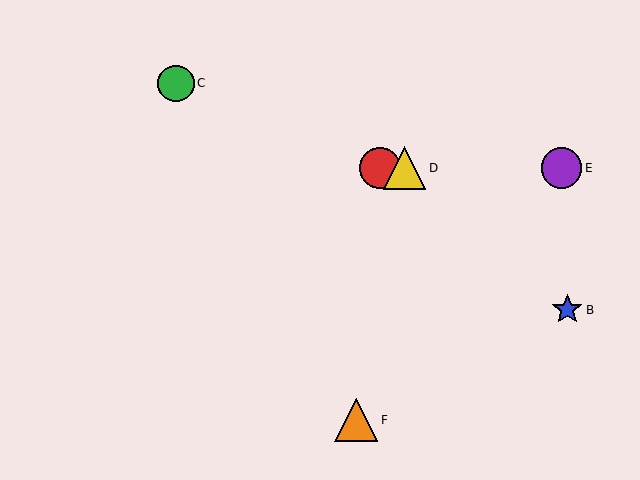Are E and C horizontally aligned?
No, E is at y≈168 and C is at y≈83.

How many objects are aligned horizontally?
3 objects (A, D, E) are aligned horizontally.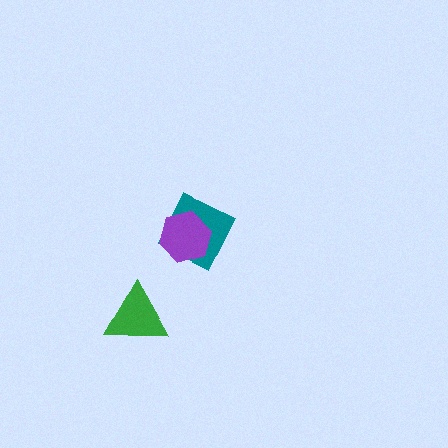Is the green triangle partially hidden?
No, no other shape covers it.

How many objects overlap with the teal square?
1 object overlaps with the teal square.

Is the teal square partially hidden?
Yes, it is partially covered by another shape.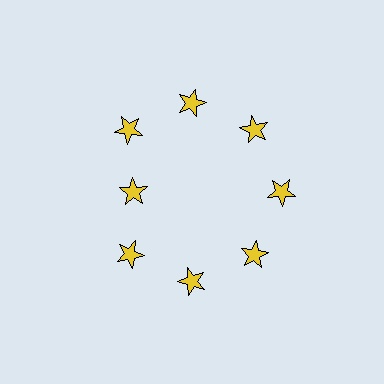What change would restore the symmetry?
The symmetry would be restored by moving it outward, back onto the ring so that all 8 stars sit at equal angles and equal distance from the center.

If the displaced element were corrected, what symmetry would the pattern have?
It would have 8-fold rotational symmetry — the pattern would map onto itself every 45 degrees.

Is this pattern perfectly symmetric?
No. The 8 yellow stars are arranged in a ring, but one element near the 9 o'clock position is pulled inward toward the center, breaking the 8-fold rotational symmetry.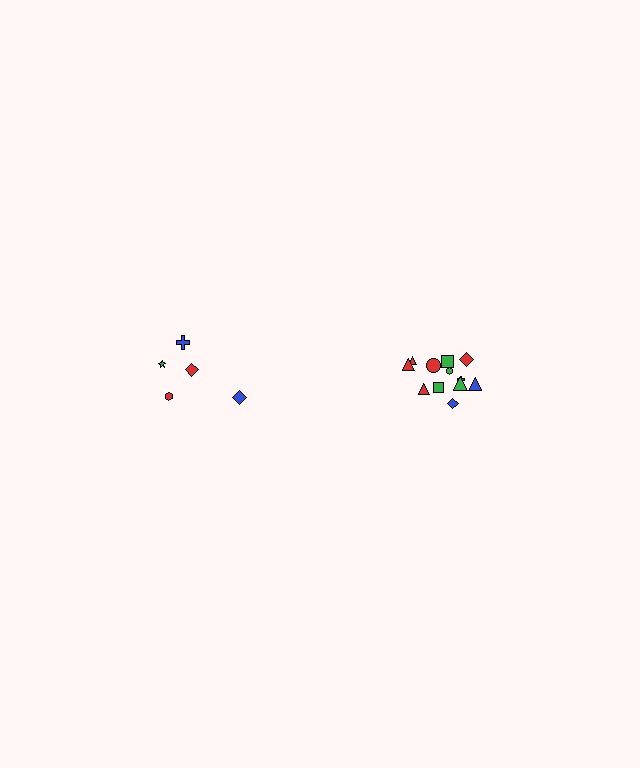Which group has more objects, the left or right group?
The right group.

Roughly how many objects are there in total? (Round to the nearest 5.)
Roughly 15 objects in total.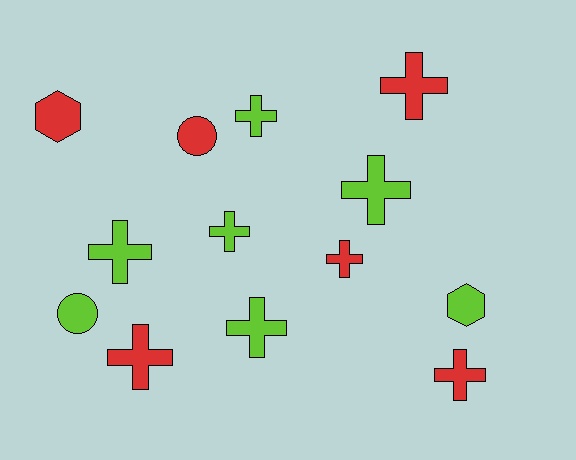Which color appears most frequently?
Lime, with 7 objects.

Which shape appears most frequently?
Cross, with 9 objects.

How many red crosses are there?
There are 4 red crosses.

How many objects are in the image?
There are 13 objects.